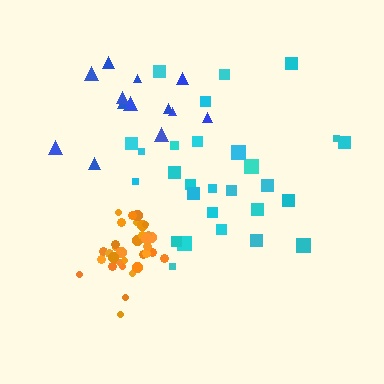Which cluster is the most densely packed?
Orange.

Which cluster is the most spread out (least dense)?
Cyan.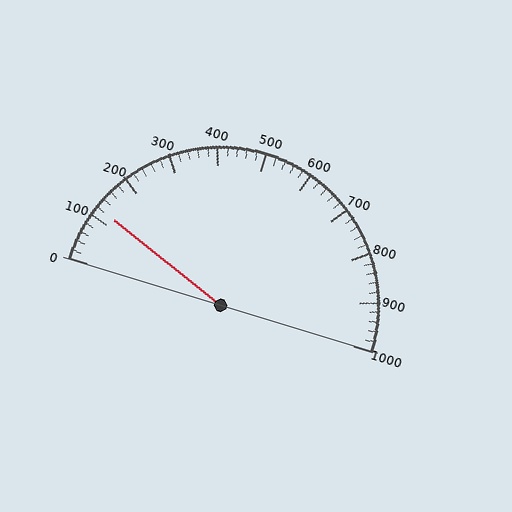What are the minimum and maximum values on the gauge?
The gauge ranges from 0 to 1000.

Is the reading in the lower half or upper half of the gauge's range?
The reading is in the lower half of the range (0 to 1000).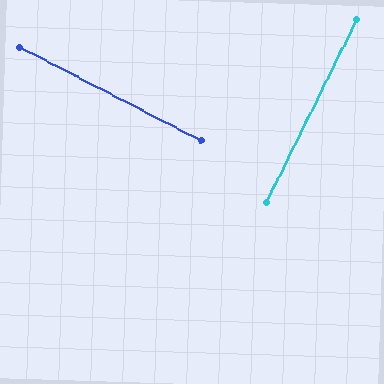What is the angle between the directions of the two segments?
Approximately 89 degrees.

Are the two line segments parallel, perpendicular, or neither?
Perpendicular — they meet at approximately 89°.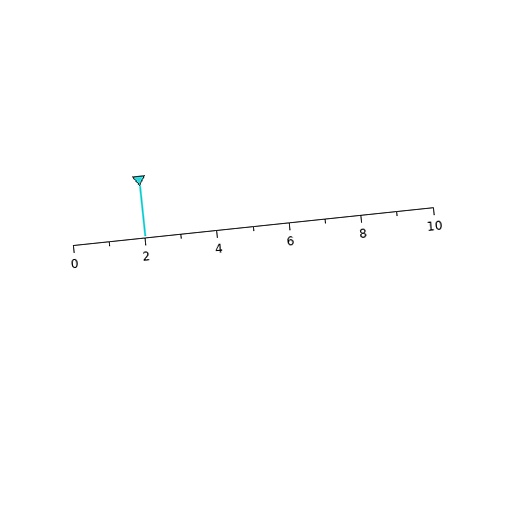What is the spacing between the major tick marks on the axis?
The major ticks are spaced 2 apart.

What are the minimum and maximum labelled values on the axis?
The axis runs from 0 to 10.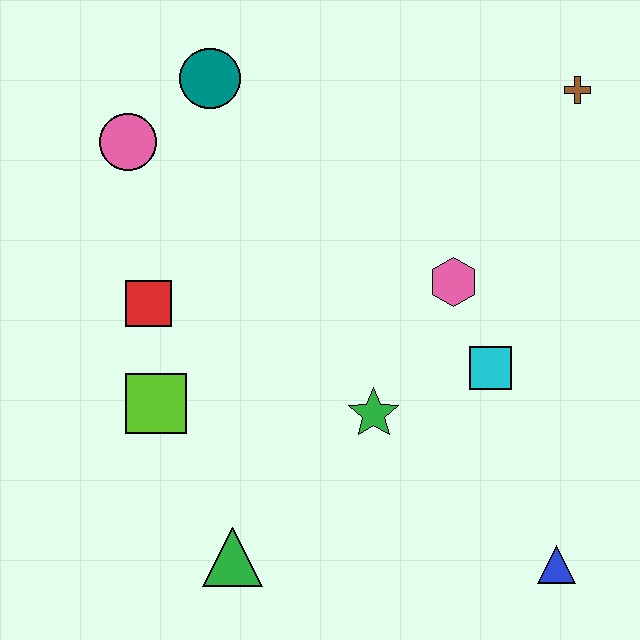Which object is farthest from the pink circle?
The blue triangle is farthest from the pink circle.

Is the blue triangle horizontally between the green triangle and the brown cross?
Yes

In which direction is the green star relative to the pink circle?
The green star is below the pink circle.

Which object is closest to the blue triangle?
The cyan square is closest to the blue triangle.